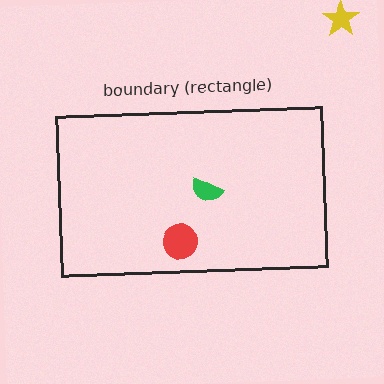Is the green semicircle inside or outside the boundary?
Inside.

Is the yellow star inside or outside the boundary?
Outside.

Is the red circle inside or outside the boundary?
Inside.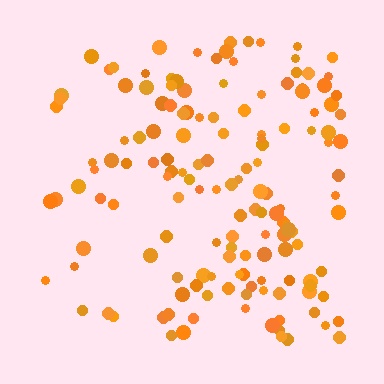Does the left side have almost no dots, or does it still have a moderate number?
Still a moderate number, just noticeably fewer than the right.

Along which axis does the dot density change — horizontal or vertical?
Horizontal.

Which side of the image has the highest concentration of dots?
The right.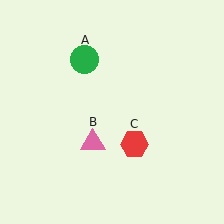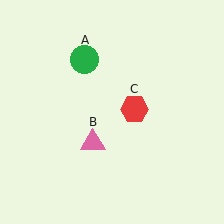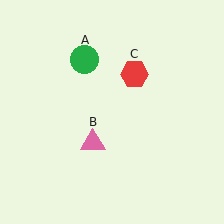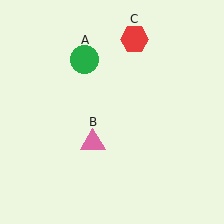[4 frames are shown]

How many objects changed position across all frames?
1 object changed position: red hexagon (object C).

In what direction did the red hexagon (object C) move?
The red hexagon (object C) moved up.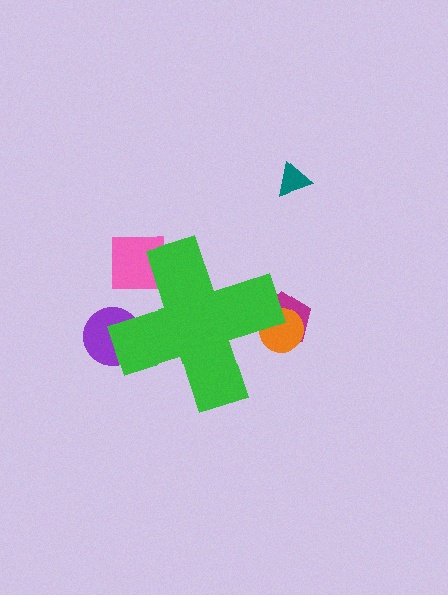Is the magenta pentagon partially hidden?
Yes, the magenta pentagon is partially hidden behind the green cross.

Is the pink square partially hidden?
Yes, the pink square is partially hidden behind the green cross.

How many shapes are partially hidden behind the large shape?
4 shapes are partially hidden.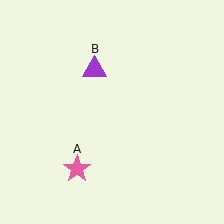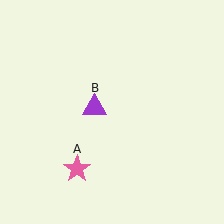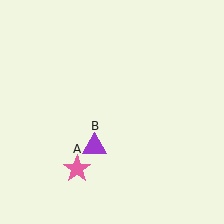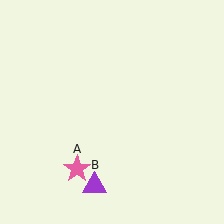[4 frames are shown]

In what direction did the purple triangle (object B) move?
The purple triangle (object B) moved down.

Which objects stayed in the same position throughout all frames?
Pink star (object A) remained stationary.